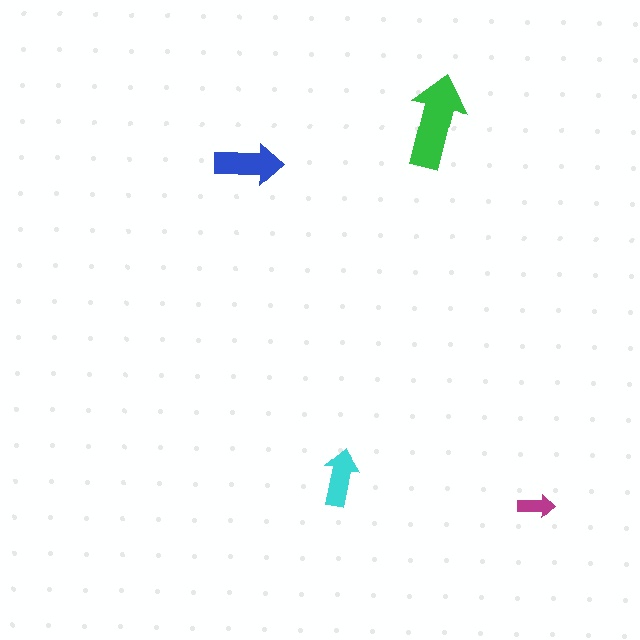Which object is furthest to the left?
The blue arrow is leftmost.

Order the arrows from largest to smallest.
the green one, the blue one, the cyan one, the magenta one.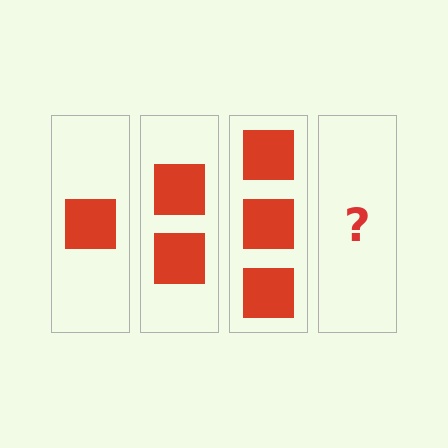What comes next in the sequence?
The next element should be 4 squares.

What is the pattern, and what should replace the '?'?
The pattern is that each step adds one more square. The '?' should be 4 squares.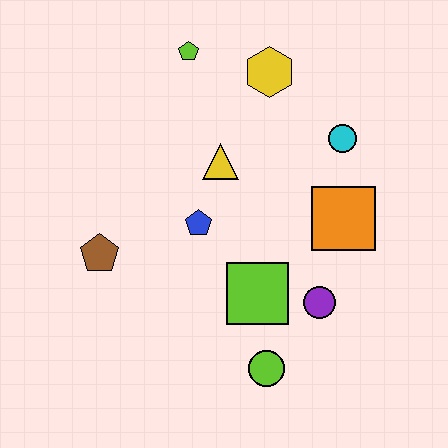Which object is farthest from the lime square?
The lime pentagon is farthest from the lime square.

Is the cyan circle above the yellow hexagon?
No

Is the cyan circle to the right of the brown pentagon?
Yes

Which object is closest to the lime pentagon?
The yellow hexagon is closest to the lime pentagon.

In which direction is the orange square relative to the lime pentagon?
The orange square is below the lime pentagon.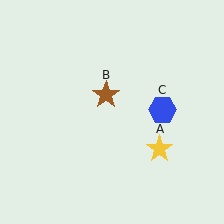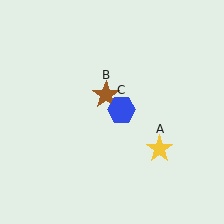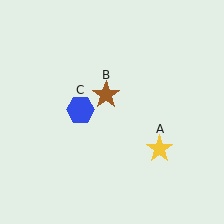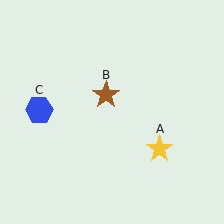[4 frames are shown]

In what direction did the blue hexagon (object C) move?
The blue hexagon (object C) moved left.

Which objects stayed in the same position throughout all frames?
Yellow star (object A) and brown star (object B) remained stationary.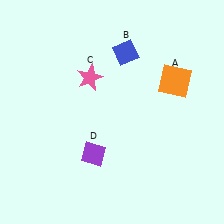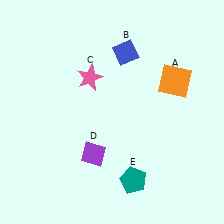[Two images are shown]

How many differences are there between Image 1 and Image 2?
There is 1 difference between the two images.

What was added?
A teal pentagon (E) was added in Image 2.